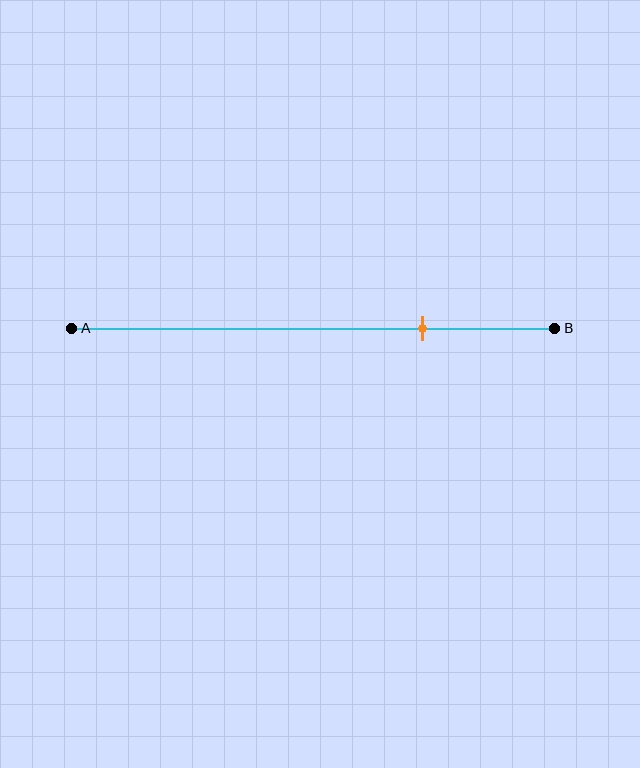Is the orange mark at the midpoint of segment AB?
No, the mark is at about 75% from A, not at the 50% midpoint.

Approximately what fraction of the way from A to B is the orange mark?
The orange mark is approximately 75% of the way from A to B.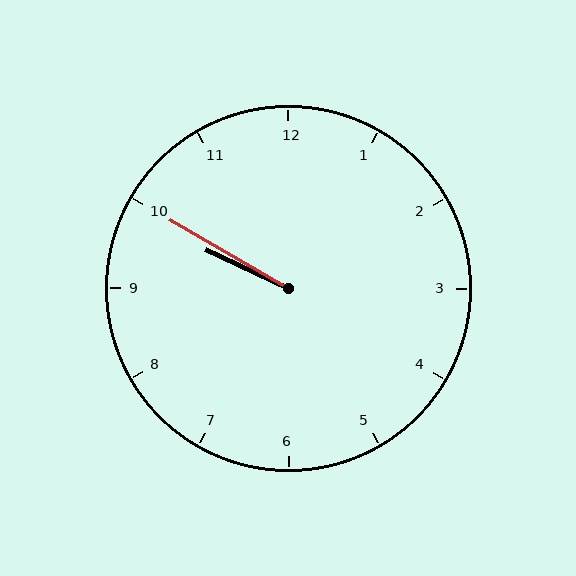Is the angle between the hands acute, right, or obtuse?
It is acute.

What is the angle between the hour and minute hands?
Approximately 5 degrees.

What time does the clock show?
9:50.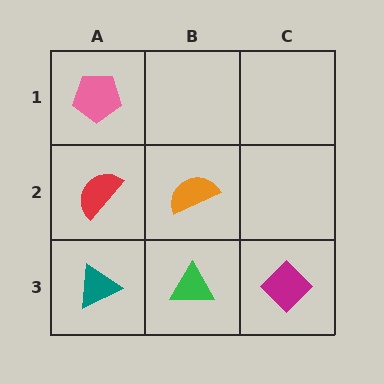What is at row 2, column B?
An orange semicircle.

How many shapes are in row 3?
3 shapes.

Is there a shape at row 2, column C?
No, that cell is empty.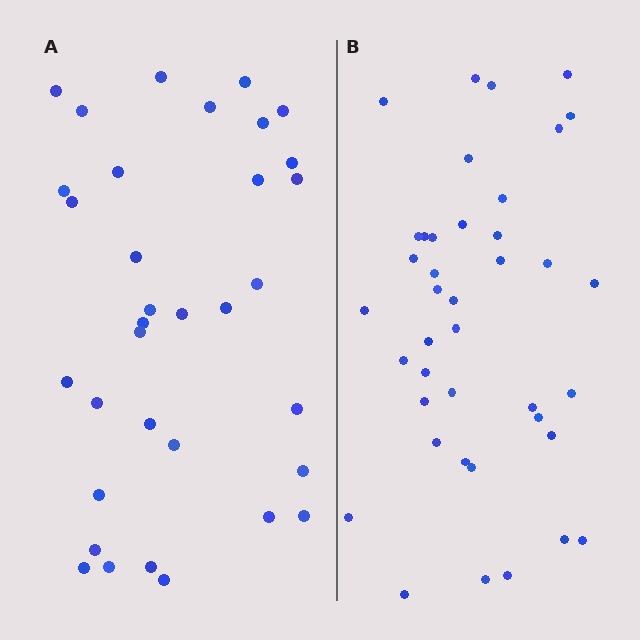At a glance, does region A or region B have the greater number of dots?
Region B (the right region) has more dots.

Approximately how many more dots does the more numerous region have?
Region B has about 6 more dots than region A.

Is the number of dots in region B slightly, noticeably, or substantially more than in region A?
Region B has only slightly more — the two regions are fairly close. The ratio is roughly 1.2 to 1.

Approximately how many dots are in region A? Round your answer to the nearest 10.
About 30 dots. (The exact count is 34, which rounds to 30.)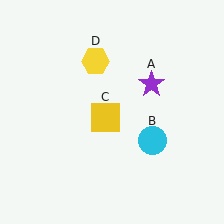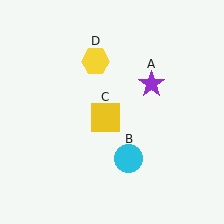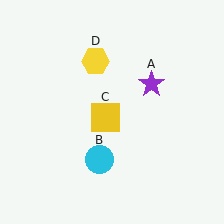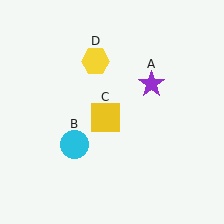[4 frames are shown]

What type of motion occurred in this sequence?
The cyan circle (object B) rotated clockwise around the center of the scene.